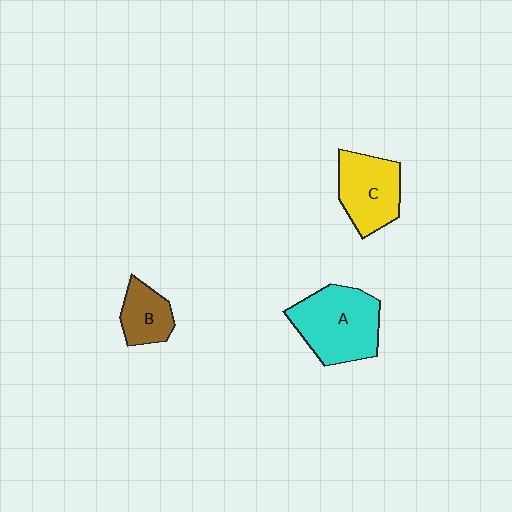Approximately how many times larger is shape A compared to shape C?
Approximately 1.3 times.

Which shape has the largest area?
Shape A (cyan).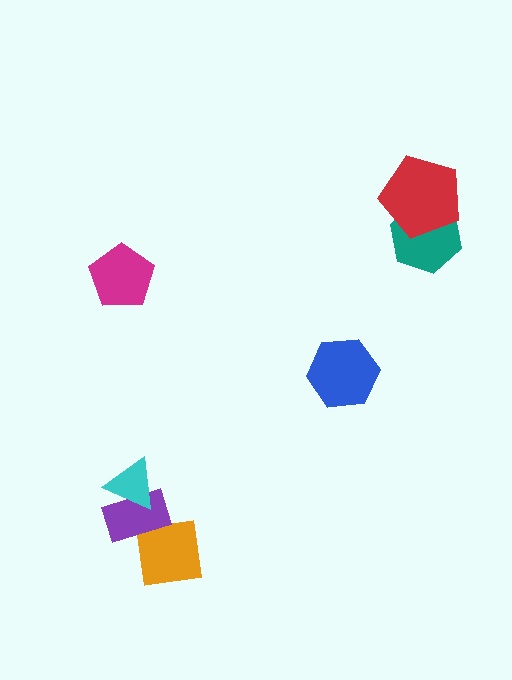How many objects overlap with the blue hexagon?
0 objects overlap with the blue hexagon.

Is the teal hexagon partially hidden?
Yes, it is partially covered by another shape.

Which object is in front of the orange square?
The purple rectangle is in front of the orange square.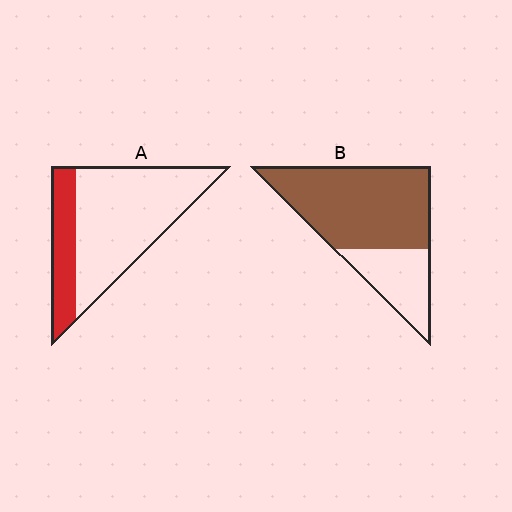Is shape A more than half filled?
No.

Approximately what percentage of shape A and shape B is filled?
A is approximately 25% and B is approximately 70%.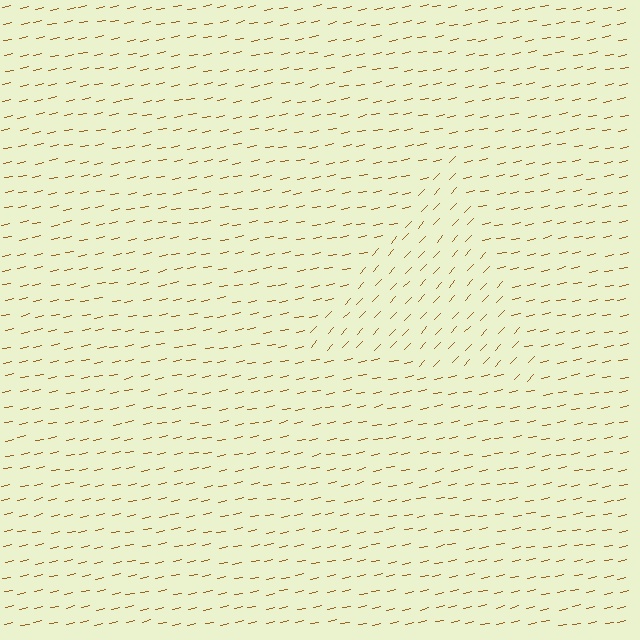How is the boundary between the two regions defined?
The boundary is defined purely by a change in line orientation (approximately 35 degrees difference). All lines are the same color and thickness.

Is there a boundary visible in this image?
Yes, there is a texture boundary formed by a change in line orientation.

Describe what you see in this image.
The image is filled with small brown line segments. A triangle region in the image has lines oriented differently from the surrounding lines, creating a visible texture boundary.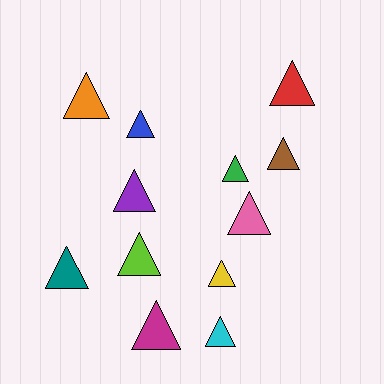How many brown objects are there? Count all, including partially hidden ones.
There is 1 brown object.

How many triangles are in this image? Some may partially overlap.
There are 12 triangles.